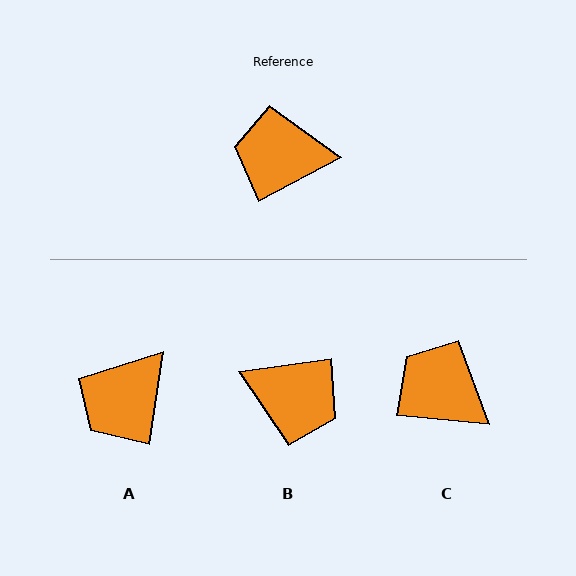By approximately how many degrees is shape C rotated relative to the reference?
Approximately 34 degrees clockwise.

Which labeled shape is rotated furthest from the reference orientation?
B, about 160 degrees away.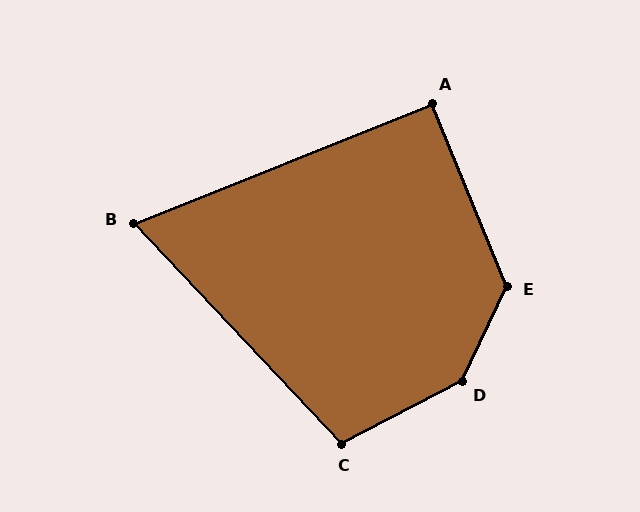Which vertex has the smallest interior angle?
B, at approximately 69 degrees.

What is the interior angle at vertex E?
Approximately 132 degrees (obtuse).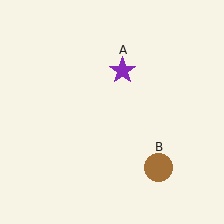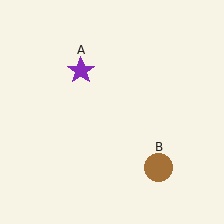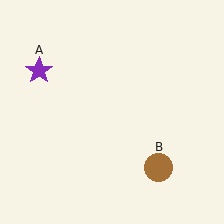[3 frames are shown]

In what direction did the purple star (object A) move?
The purple star (object A) moved left.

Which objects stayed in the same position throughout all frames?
Brown circle (object B) remained stationary.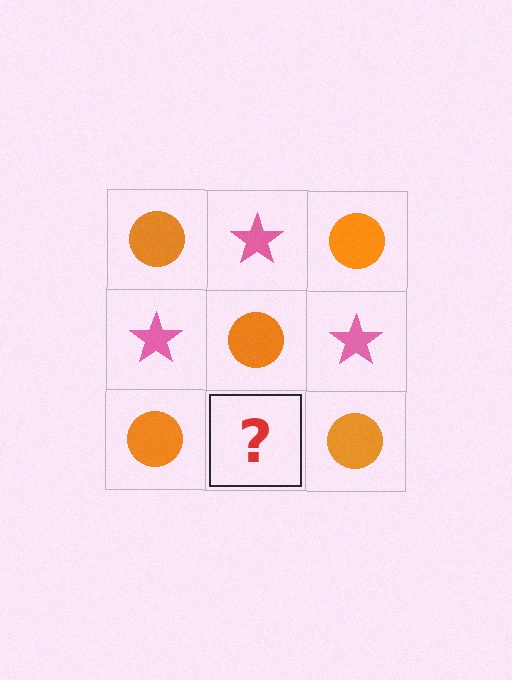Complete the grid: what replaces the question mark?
The question mark should be replaced with a pink star.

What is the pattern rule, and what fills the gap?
The rule is that it alternates orange circle and pink star in a checkerboard pattern. The gap should be filled with a pink star.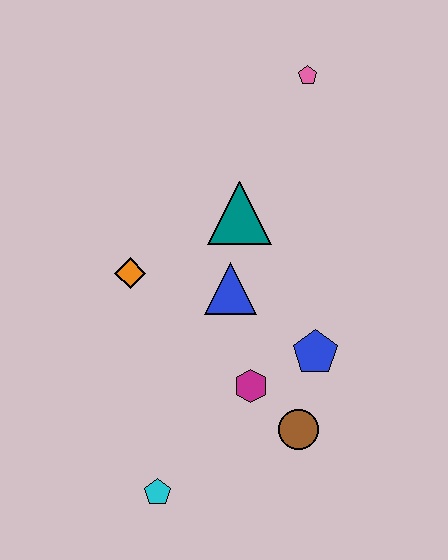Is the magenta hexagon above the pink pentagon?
No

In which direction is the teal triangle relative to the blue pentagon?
The teal triangle is above the blue pentagon.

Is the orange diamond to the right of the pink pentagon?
No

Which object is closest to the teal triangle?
The blue triangle is closest to the teal triangle.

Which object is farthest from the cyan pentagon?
The pink pentagon is farthest from the cyan pentagon.